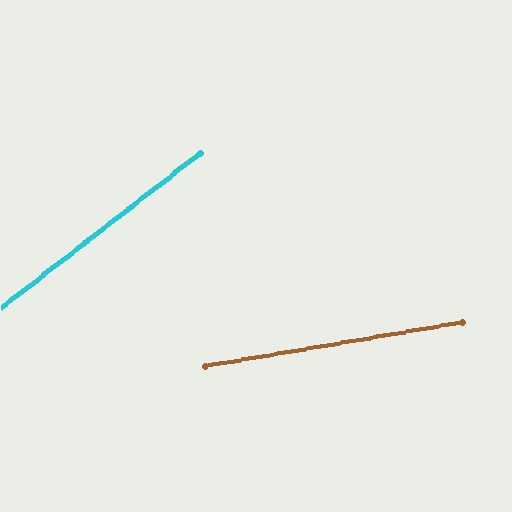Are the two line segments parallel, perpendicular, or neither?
Neither parallel nor perpendicular — they differ by about 28°.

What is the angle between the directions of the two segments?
Approximately 28 degrees.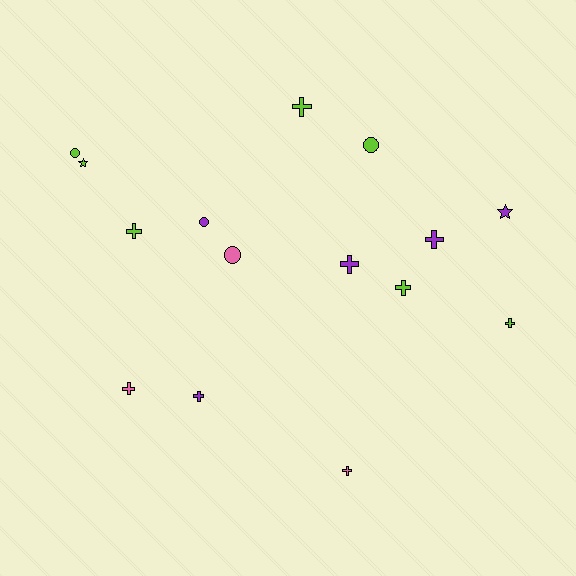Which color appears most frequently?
Lime, with 7 objects.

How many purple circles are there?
There is 1 purple circle.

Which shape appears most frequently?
Cross, with 9 objects.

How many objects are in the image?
There are 15 objects.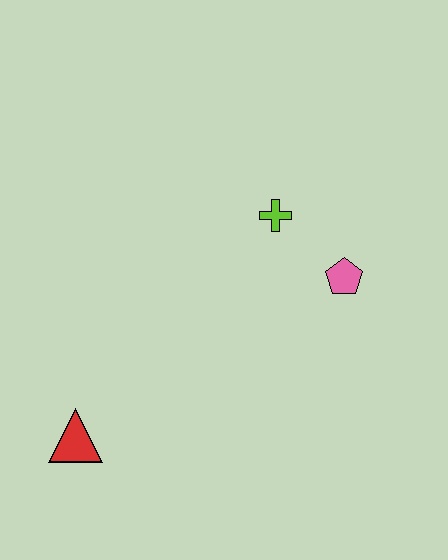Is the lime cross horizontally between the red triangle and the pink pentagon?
Yes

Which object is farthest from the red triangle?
The pink pentagon is farthest from the red triangle.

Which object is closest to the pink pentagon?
The lime cross is closest to the pink pentagon.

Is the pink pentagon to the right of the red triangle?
Yes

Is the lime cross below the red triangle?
No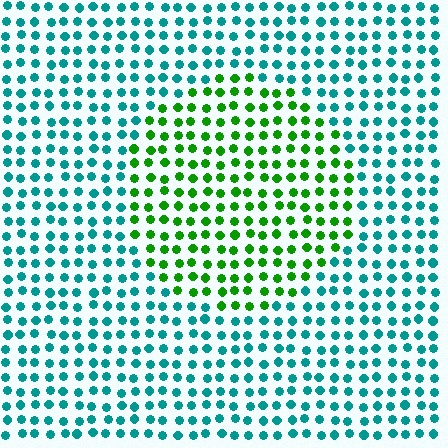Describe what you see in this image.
The image is filled with small teal elements in a uniform arrangement. A circle-shaped region is visible where the elements are tinted to a slightly different hue, forming a subtle color boundary.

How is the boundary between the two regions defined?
The boundary is defined purely by a slight shift in hue (about 60 degrees). Spacing, size, and orientation are identical on both sides.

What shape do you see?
I see a circle.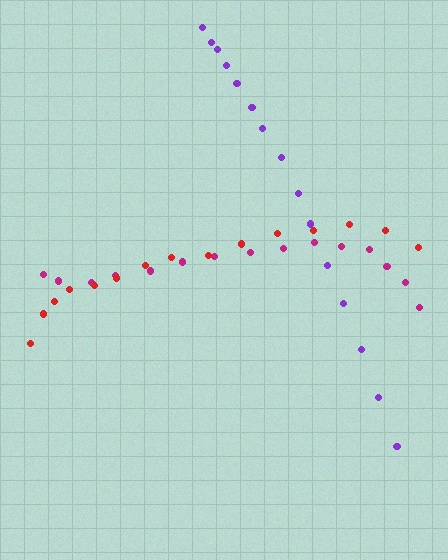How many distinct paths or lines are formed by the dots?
There are 3 distinct paths.